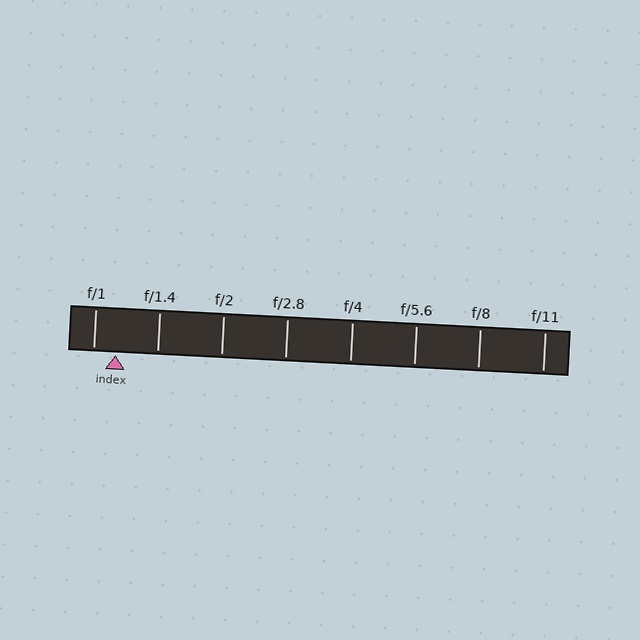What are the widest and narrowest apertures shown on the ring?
The widest aperture shown is f/1 and the narrowest is f/11.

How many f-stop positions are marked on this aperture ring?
There are 8 f-stop positions marked.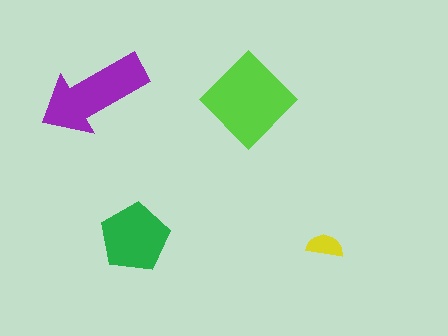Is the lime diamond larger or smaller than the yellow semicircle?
Larger.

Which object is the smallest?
The yellow semicircle.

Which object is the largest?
The lime diamond.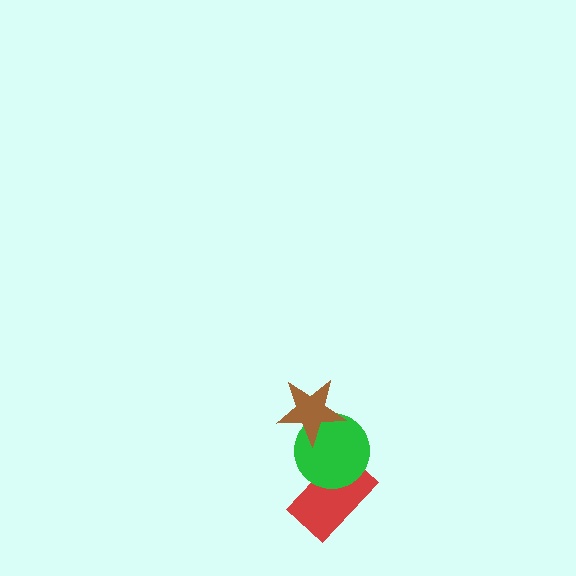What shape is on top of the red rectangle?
The green circle is on top of the red rectangle.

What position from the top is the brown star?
The brown star is 1st from the top.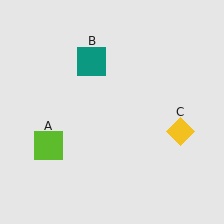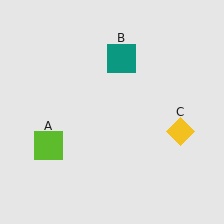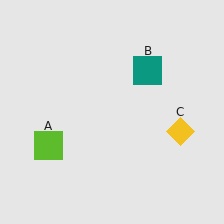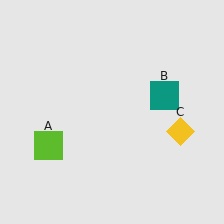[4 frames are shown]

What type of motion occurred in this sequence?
The teal square (object B) rotated clockwise around the center of the scene.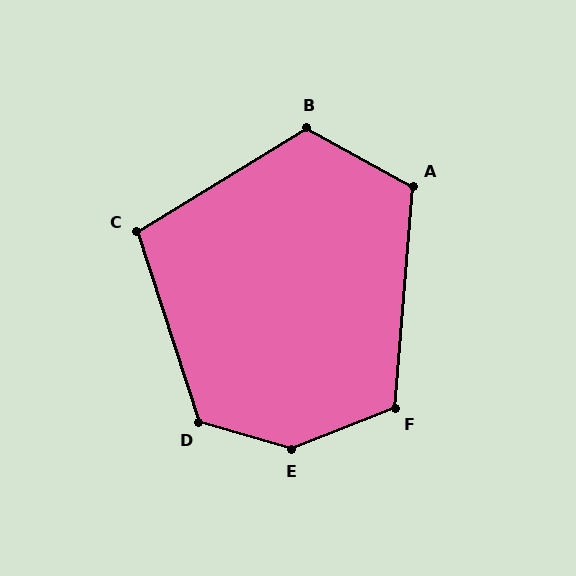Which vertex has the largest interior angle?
E, at approximately 142 degrees.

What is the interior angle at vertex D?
Approximately 124 degrees (obtuse).